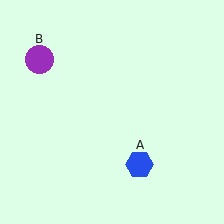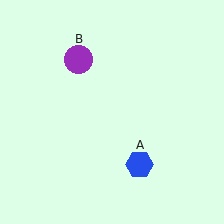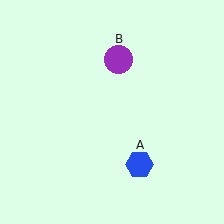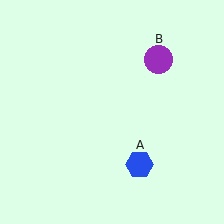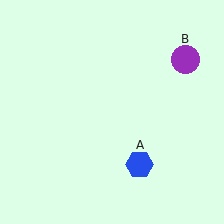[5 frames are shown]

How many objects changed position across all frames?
1 object changed position: purple circle (object B).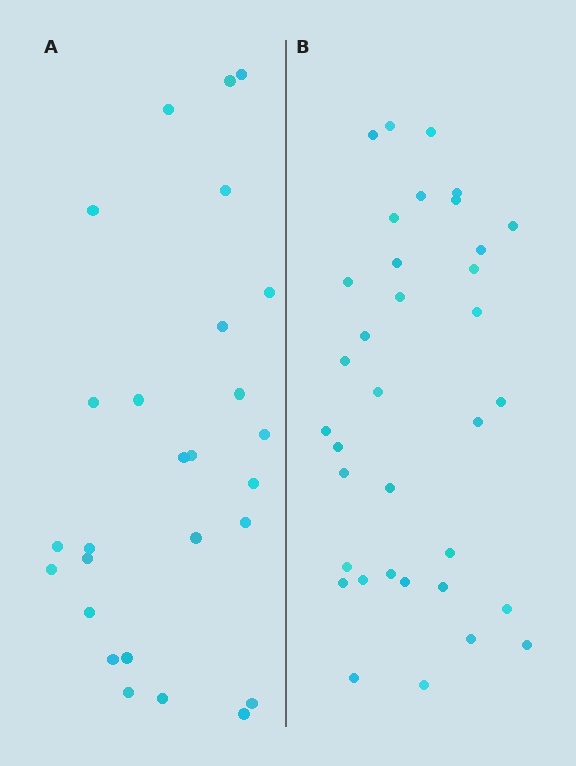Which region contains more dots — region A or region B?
Region B (the right region) has more dots.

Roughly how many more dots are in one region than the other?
Region B has roughly 8 or so more dots than region A.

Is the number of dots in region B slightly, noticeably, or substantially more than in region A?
Region B has noticeably more, but not dramatically so. The ratio is roughly 1.3 to 1.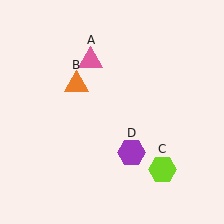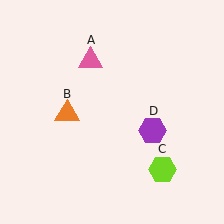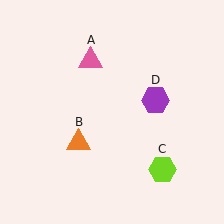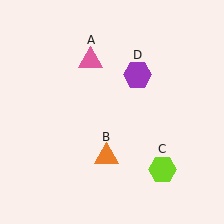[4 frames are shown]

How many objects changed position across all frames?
2 objects changed position: orange triangle (object B), purple hexagon (object D).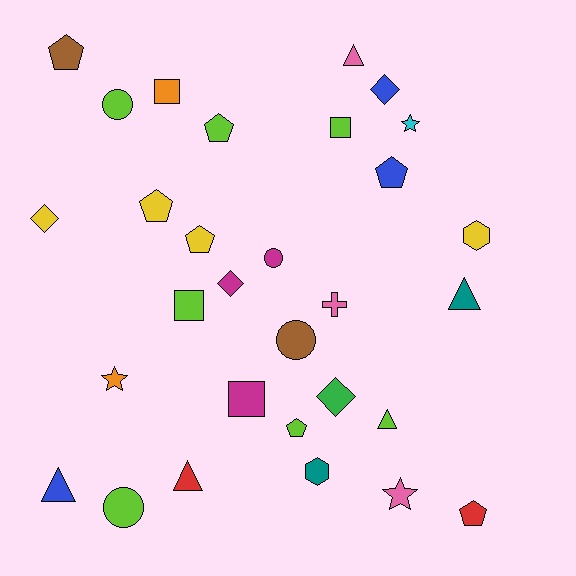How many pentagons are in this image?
There are 7 pentagons.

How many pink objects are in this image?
There are 3 pink objects.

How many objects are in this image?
There are 30 objects.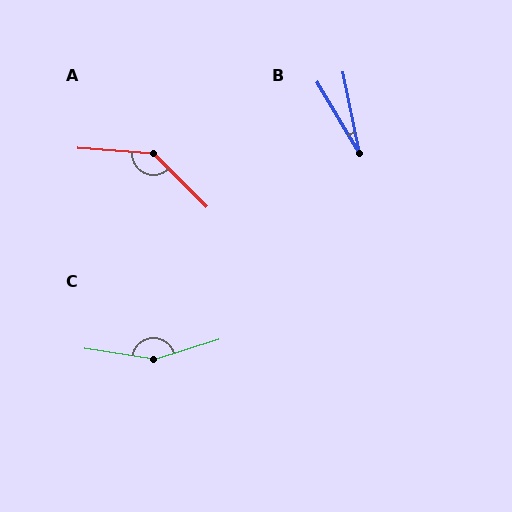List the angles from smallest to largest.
B (19°), A (139°), C (154°).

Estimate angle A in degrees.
Approximately 139 degrees.